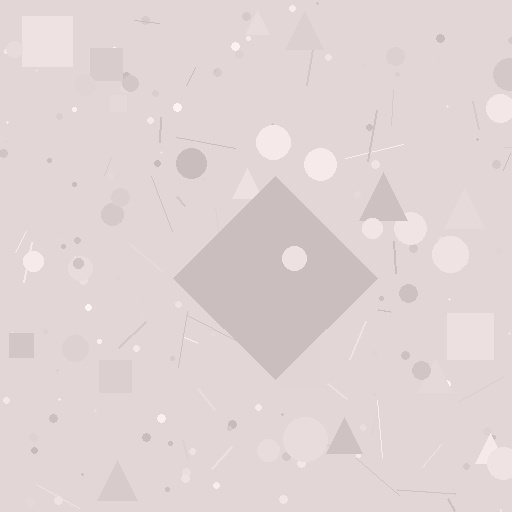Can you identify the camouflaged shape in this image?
The camouflaged shape is a diamond.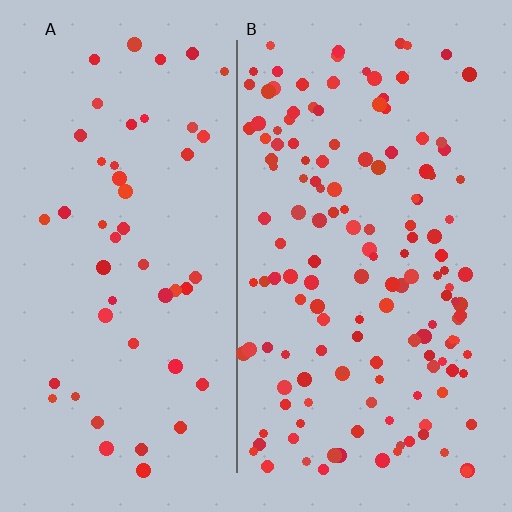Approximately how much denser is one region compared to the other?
Approximately 3.0× — region B over region A.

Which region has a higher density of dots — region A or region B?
B (the right).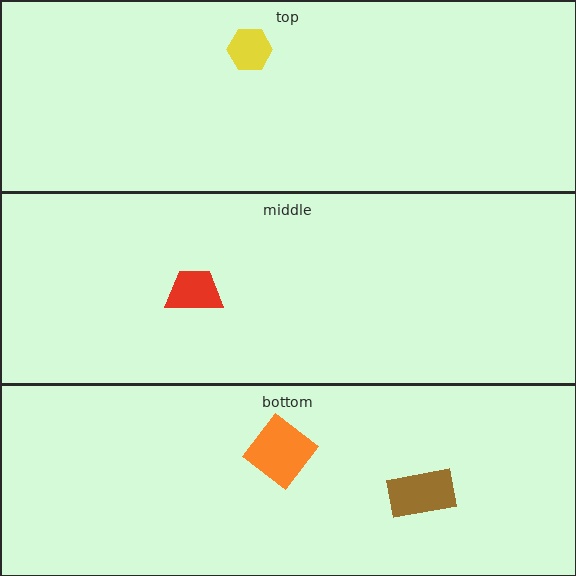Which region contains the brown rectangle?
The bottom region.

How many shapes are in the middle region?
1.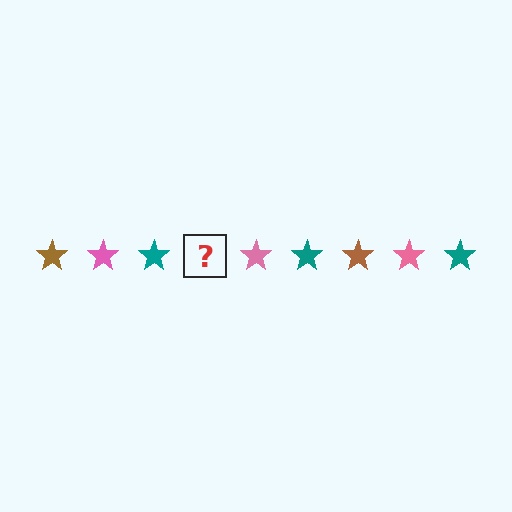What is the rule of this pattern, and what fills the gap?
The rule is that the pattern cycles through brown, pink, teal stars. The gap should be filled with a brown star.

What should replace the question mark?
The question mark should be replaced with a brown star.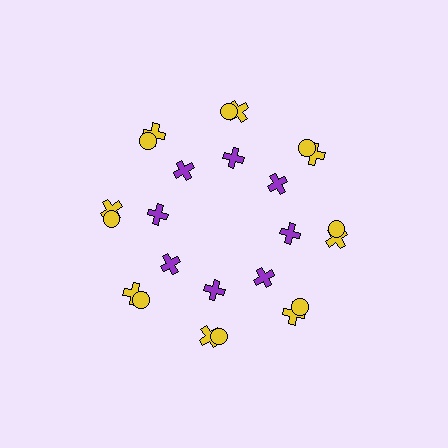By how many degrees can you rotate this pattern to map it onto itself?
The pattern maps onto itself every 45 degrees of rotation.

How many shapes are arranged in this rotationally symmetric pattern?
There are 24 shapes, arranged in 8 groups of 3.